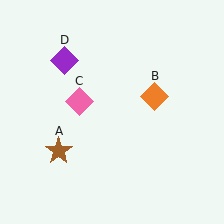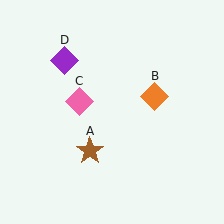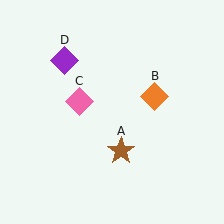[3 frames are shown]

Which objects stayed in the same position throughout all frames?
Orange diamond (object B) and pink diamond (object C) and purple diamond (object D) remained stationary.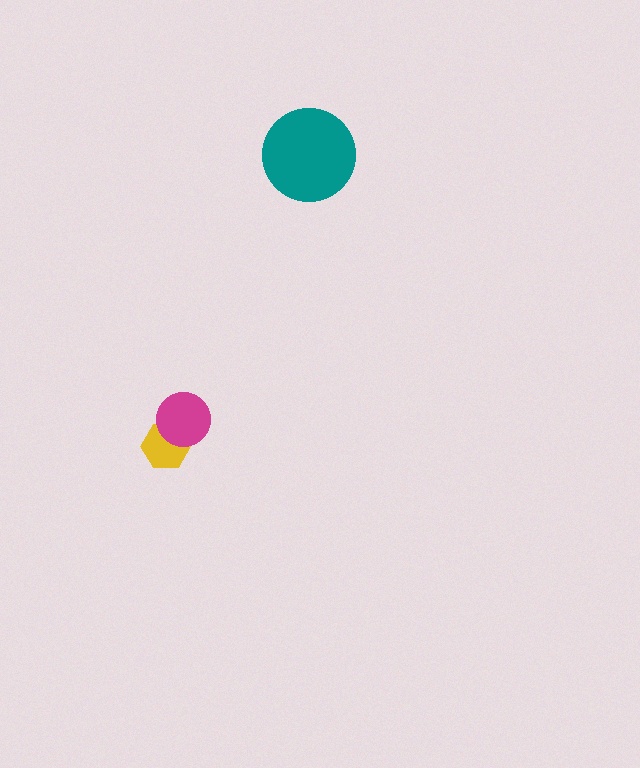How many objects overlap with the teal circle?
0 objects overlap with the teal circle.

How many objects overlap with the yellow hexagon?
1 object overlaps with the yellow hexagon.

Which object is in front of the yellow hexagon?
The magenta circle is in front of the yellow hexagon.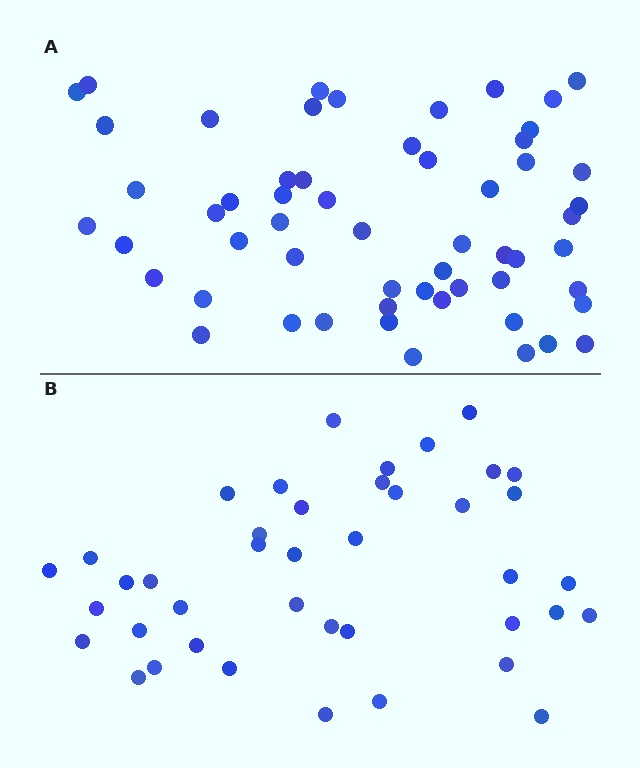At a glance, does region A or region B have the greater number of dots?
Region A (the top region) has more dots.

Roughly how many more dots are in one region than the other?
Region A has approximately 15 more dots than region B.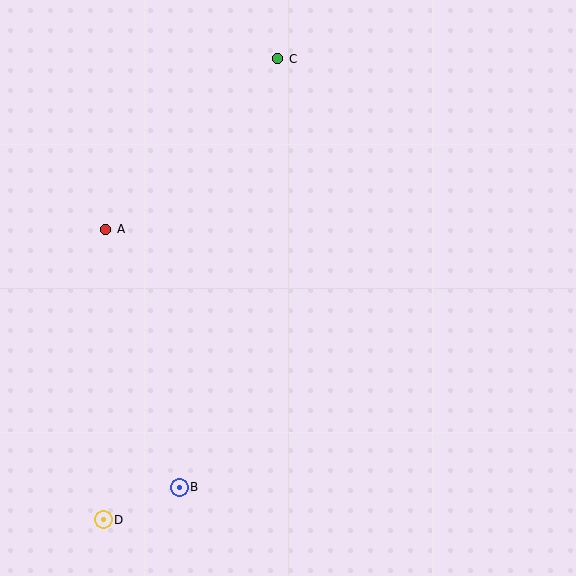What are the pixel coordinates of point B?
Point B is at (179, 487).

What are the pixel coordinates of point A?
Point A is at (106, 229).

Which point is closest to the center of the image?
Point A at (106, 229) is closest to the center.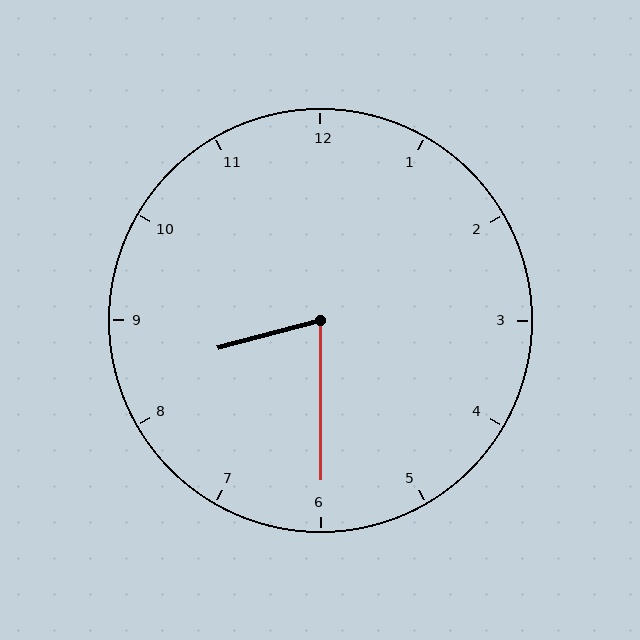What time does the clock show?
8:30.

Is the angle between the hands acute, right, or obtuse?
It is acute.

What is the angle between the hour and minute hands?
Approximately 75 degrees.